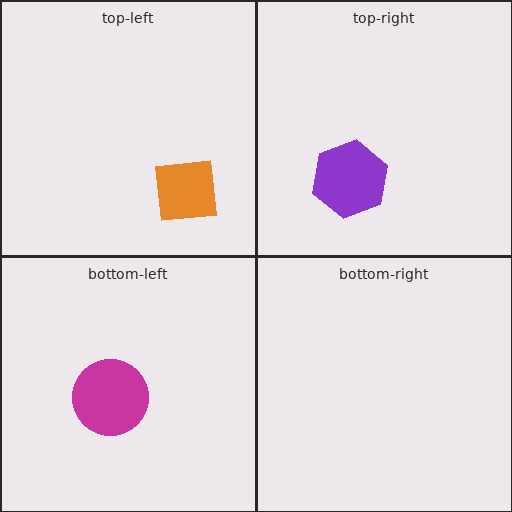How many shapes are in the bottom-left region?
1.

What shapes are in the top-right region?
The purple hexagon.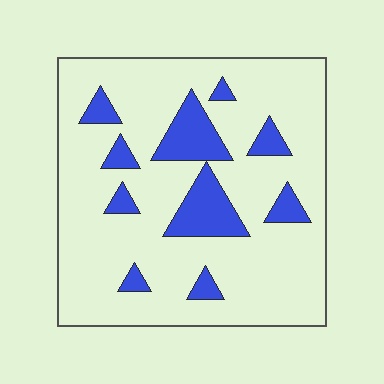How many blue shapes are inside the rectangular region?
10.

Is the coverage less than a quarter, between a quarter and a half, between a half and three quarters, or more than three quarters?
Less than a quarter.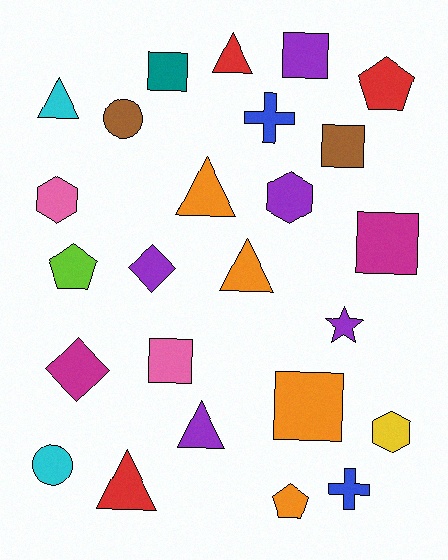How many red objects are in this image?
There are 3 red objects.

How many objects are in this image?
There are 25 objects.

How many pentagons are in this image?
There are 3 pentagons.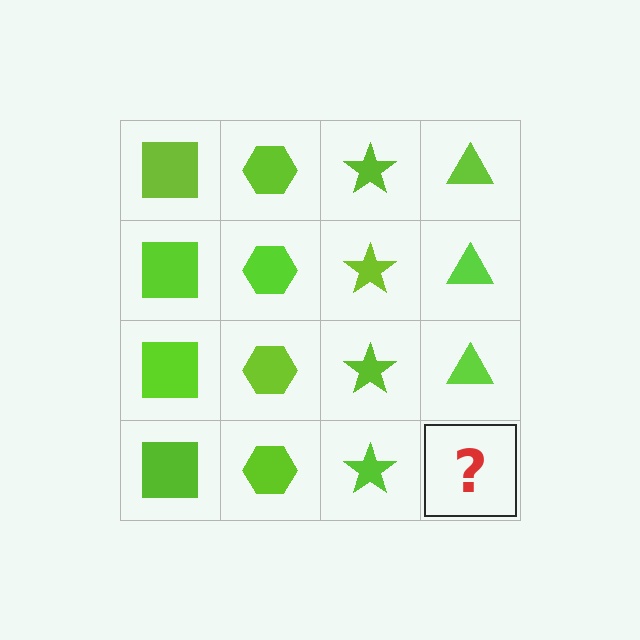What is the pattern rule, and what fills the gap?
The rule is that each column has a consistent shape. The gap should be filled with a lime triangle.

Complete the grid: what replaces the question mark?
The question mark should be replaced with a lime triangle.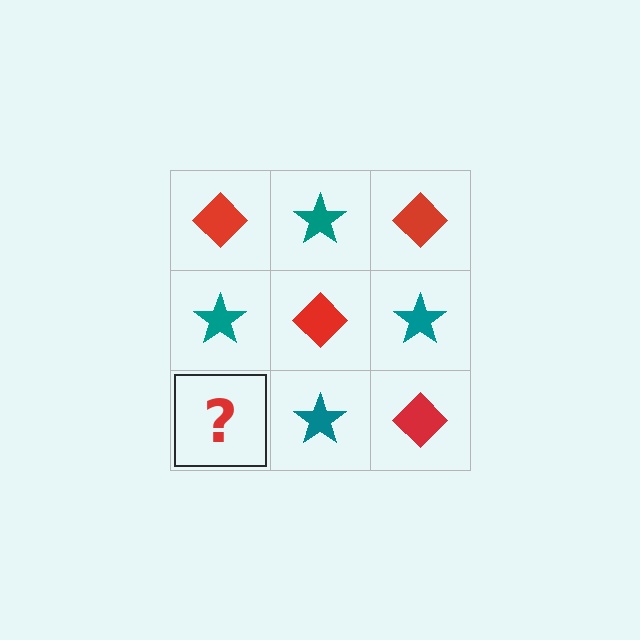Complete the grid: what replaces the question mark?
The question mark should be replaced with a red diamond.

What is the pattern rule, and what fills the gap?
The rule is that it alternates red diamond and teal star in a checkerboard pattern. The gap should be filled with a red diamond.